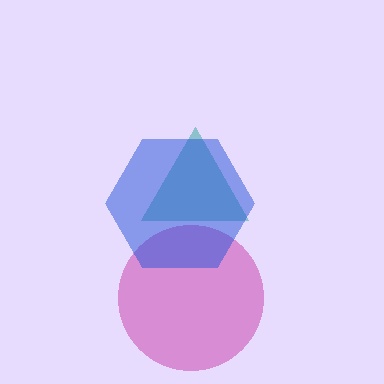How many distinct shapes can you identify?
There are 3 distinct shapes: a magenta circle, a teal triangle, a blue hexagon.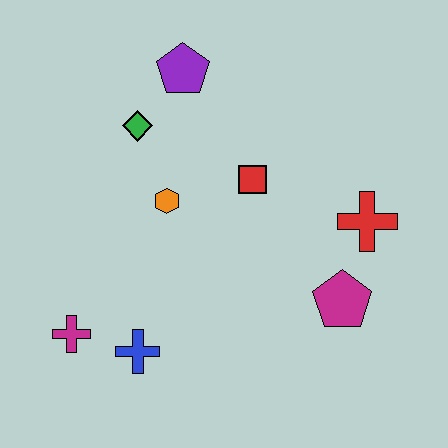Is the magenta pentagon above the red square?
No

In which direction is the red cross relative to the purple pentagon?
The red cross is to the right of the purple pentagon.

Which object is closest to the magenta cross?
The blue cross is closest to the magenta cross.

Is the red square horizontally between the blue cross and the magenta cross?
No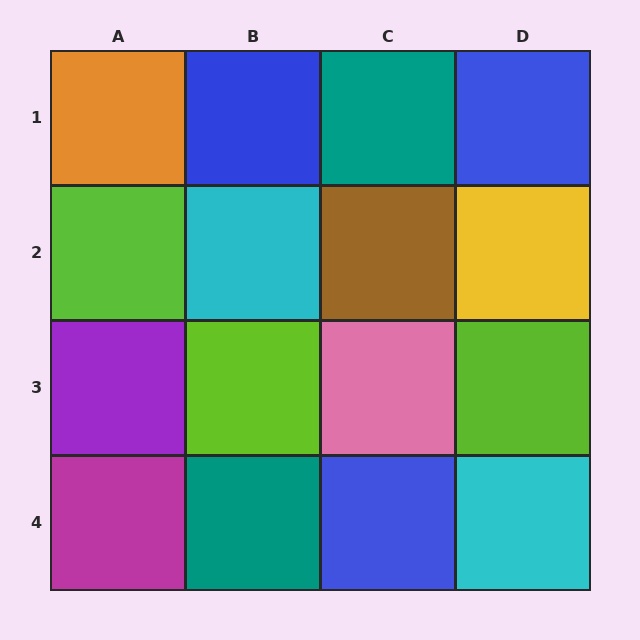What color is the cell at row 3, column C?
Pink.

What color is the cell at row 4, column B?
Teal.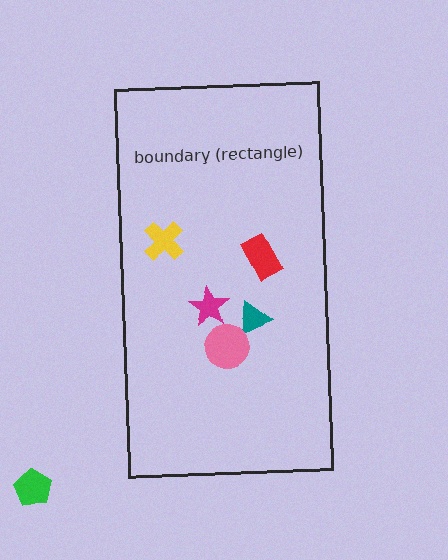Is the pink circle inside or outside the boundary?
Inside.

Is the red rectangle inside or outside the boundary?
Inside.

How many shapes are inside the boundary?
5 inside, 1 outside.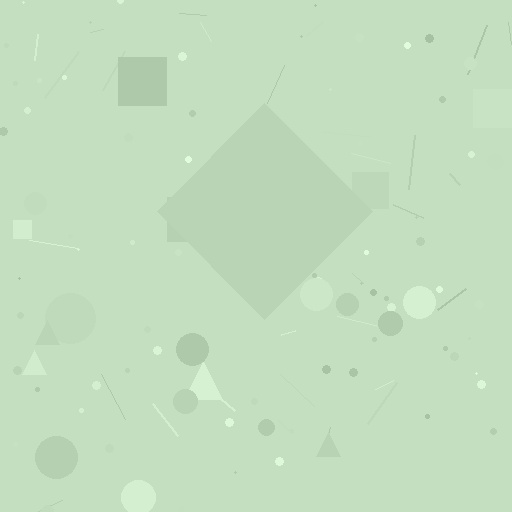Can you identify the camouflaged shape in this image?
The camouflaged shape is a diamond.